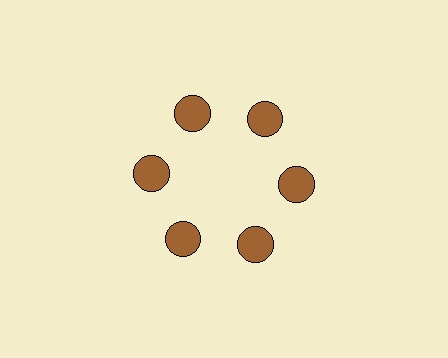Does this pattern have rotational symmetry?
Yes, this pattern has 6-fold rotational symmetry. It looks the same after rotating 60 degrees around the center.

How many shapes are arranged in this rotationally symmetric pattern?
There are 6 shapes, arranged in 6 groups of 1.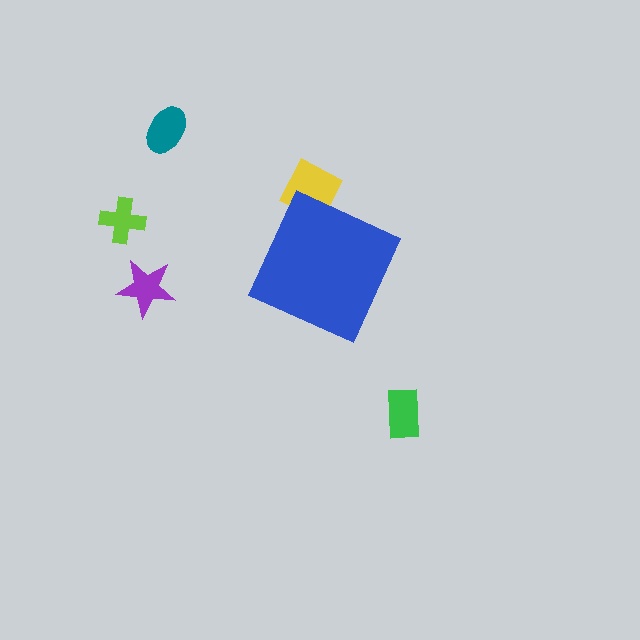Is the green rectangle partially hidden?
No, the green rectangle is fully visible.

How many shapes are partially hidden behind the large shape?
1 shape is partially hidden.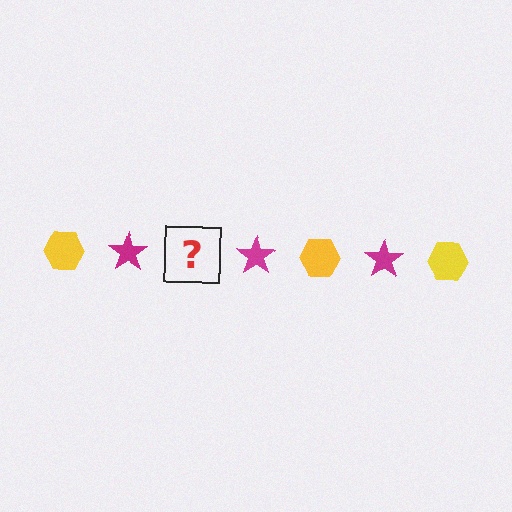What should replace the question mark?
The question mark should be replaced with a yellow hexagon.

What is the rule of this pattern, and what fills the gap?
The rule is that the pattern alternates between yellow hexagon and magenta star. The gap should be filled with a yellow hexagon.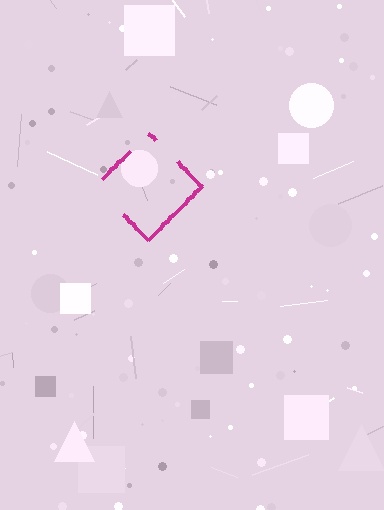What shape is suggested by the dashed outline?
The dashed outline suggests a diamond.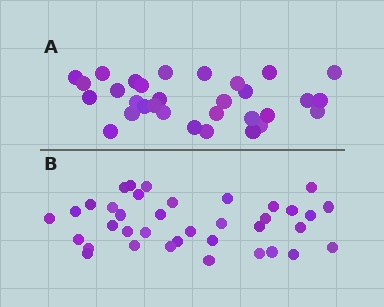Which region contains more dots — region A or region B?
Region B (the bottom region) has more dots.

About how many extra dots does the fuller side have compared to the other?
Region B has about 6 more dots than region A.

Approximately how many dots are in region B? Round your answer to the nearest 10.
About 40 dots. (The exact count is 37, which rounds to 40.)